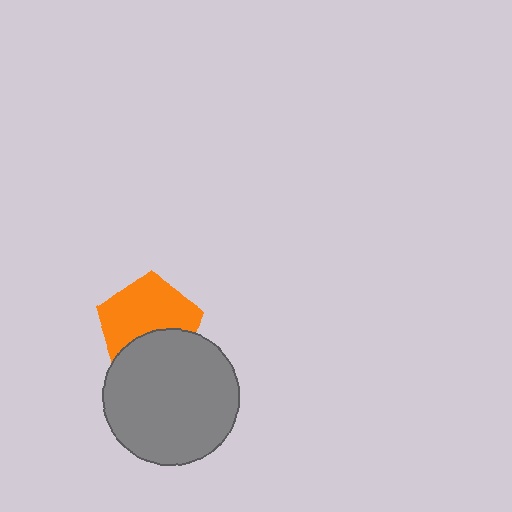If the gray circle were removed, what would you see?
You would see the complete orange pentagon.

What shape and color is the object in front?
The object in front is a gray circle.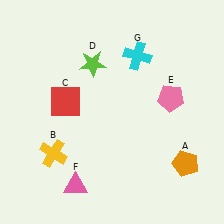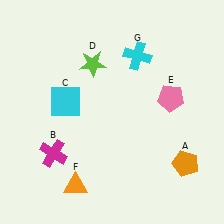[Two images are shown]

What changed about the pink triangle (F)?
In Image 1, F is pink. In Image 2, it changed to orange.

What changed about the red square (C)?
In Image 1, C is red. In Image 2, it changed to cyan.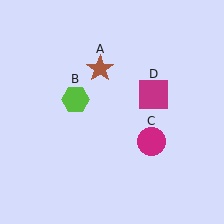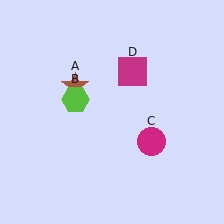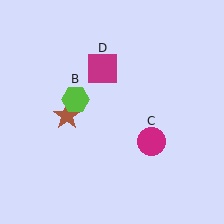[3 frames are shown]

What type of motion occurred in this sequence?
The brown star (object A), magenta square (object D) rotated counterclockwise around the center of the scene.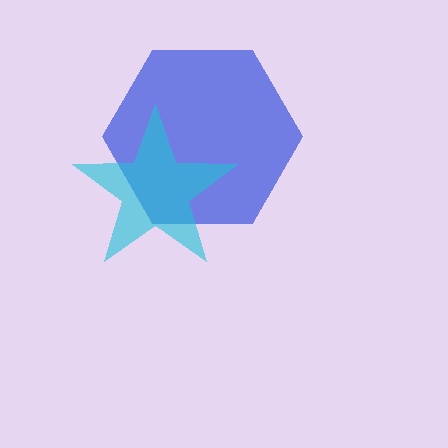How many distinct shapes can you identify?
There are 2 distinct shapes: a blue hexagon, a cyan star.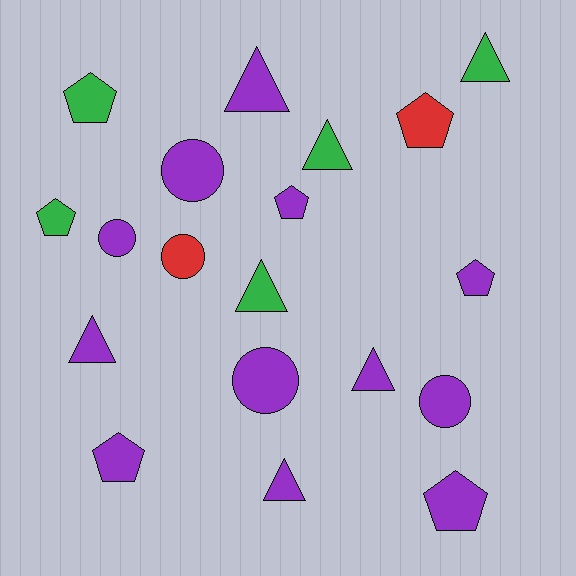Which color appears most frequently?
Purple, with 12 objects.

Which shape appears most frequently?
Pentagon, with 7 objects.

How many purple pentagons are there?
There are 4 purple pentagons.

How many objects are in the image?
There are 19 objects.